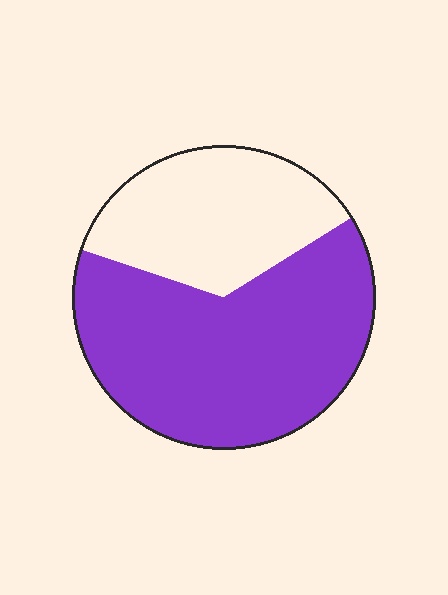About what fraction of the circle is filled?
About five eighths (5/8).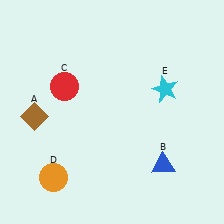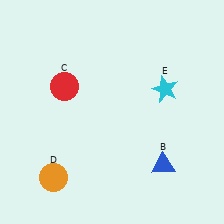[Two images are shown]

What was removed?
The brown diamond (A) was removed in Image 2.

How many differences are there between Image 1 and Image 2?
There is 1 difference between the two images.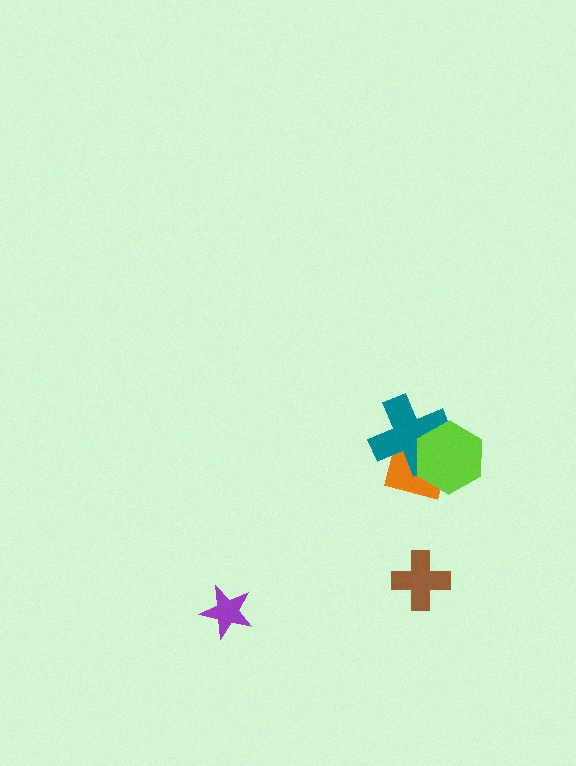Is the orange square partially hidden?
Yes, it is partially covered by another shape.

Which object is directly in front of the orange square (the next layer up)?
The teal cross is directly in front of the orange square.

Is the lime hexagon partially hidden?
No, no other shape covers it.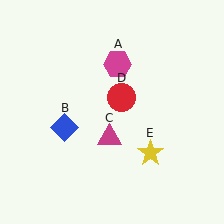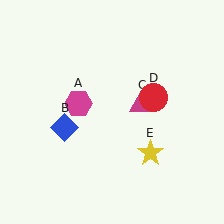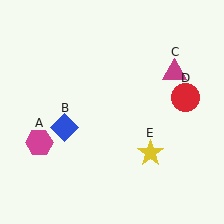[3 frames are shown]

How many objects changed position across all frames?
3 objects changed position: magenta hexagon (object A), magenta triangle (object C), red circle (object D).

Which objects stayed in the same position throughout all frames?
Blue diamond (object B) and yellow star (object E) remained stationary.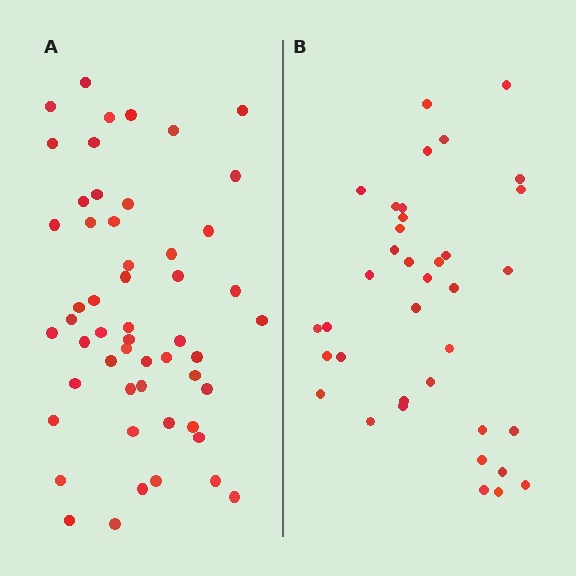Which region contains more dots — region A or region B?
Region A (the left region) has more dots.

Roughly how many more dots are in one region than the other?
Region A has approximately 15 more dots than region B.